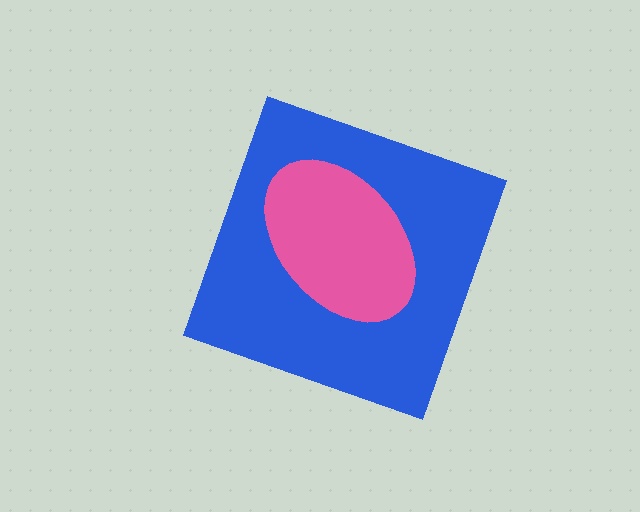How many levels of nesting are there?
2.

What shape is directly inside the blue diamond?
The pink ellipse.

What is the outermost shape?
The blue diamond.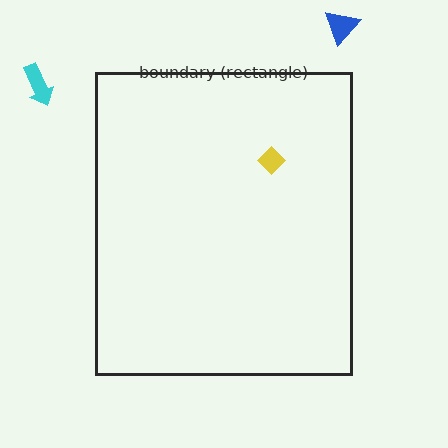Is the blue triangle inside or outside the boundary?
Outside.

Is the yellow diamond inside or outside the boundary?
Inside.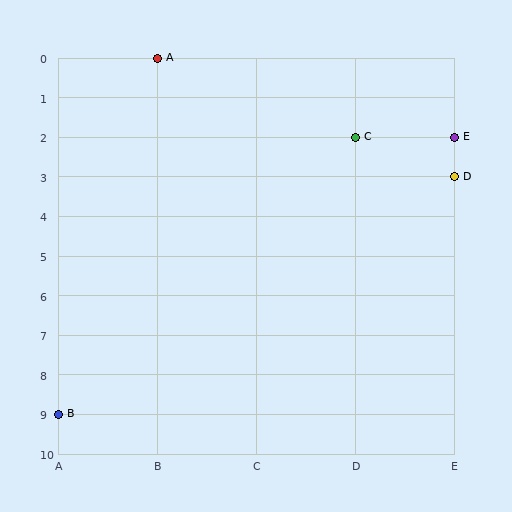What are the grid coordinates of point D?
Point D is at grid coordinates (E, 3).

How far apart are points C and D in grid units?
Points C and D are 1 column and 1 row apart (about 1.4 grid units diagonally).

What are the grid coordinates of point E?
Point E is at grid coordinates (E, 2).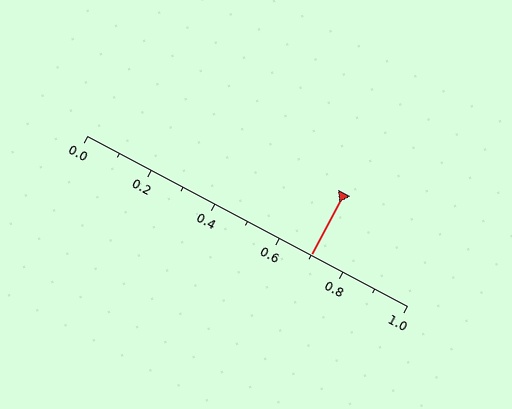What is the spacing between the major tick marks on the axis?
The major ticks are spaced 0.2 apart.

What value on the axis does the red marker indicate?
The marker indicates approximately 0.7.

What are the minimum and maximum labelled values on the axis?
The axis runs from 0.0 to 1.0.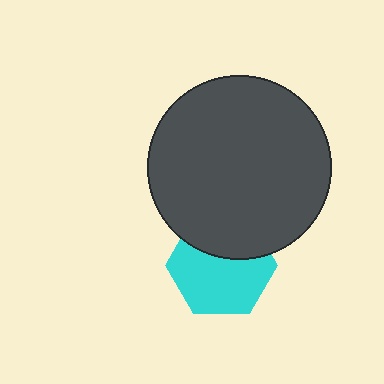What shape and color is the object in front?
The object in front is a dark gray circle.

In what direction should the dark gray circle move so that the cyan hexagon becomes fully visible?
The dark gray circle should move up. That is the shortest direction to clear the overlap and leave the cyan hexagon fully visible.